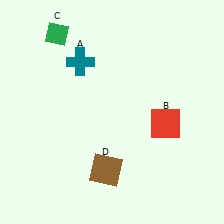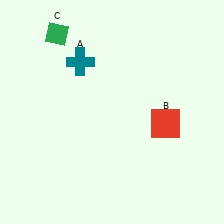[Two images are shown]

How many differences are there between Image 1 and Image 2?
There is 1 difference between the two images.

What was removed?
The brown square (D) was removed in Image 2.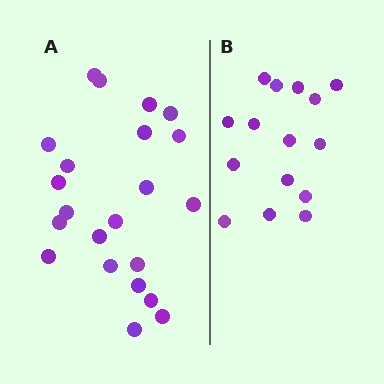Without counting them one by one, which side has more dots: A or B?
Region A (the left region) has more dots.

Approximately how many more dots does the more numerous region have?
Region A has roughly 8 or so more dots than region B.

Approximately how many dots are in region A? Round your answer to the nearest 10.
About 20 dots. (The exact count is 22, which rounds to 20.)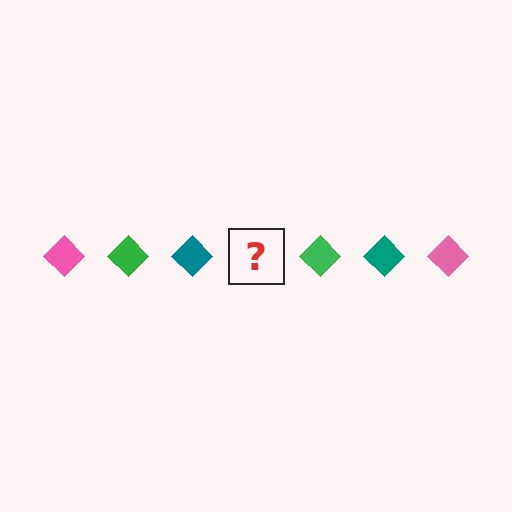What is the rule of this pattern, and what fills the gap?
The rule is that the pattern cycles through pink, green, teal diamonds. The gap should be filled with a pink diamond.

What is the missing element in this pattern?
The missing element is a pink diamond.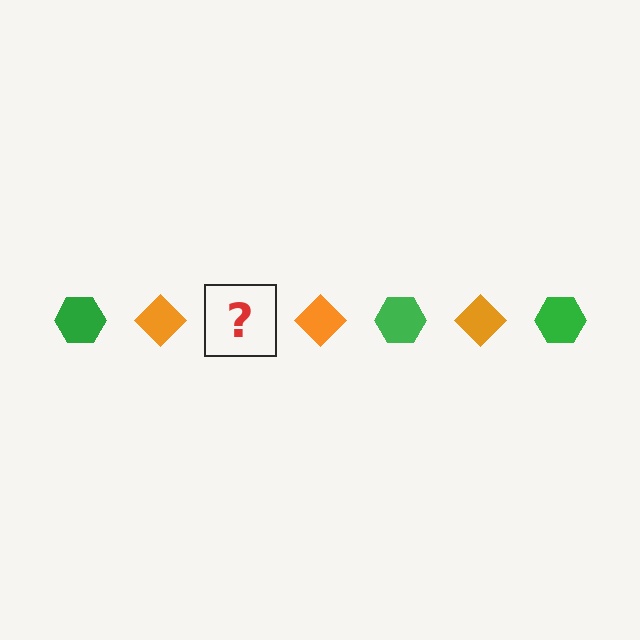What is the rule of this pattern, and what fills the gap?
The rule is that the pattern alternates between green hexagon and orange diamond. The gap should be filled with a green hexagon.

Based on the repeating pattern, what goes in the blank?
The blank should be a green hexagon.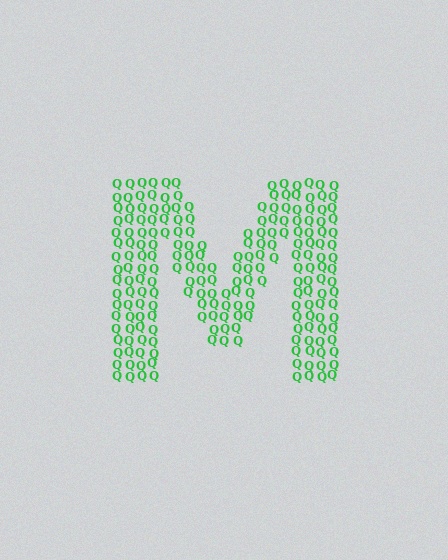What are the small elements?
The small elements are letter Q's.